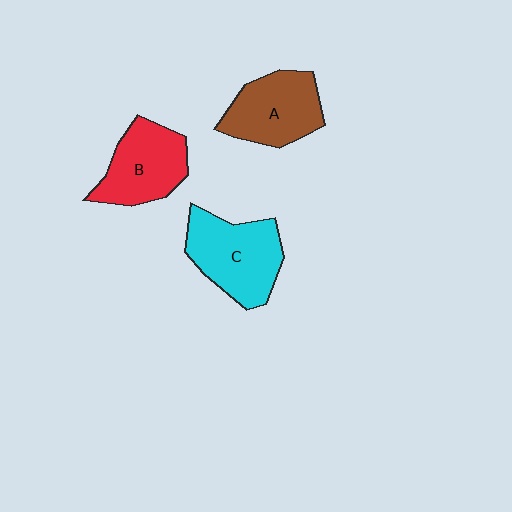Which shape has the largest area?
Shape C (cyan).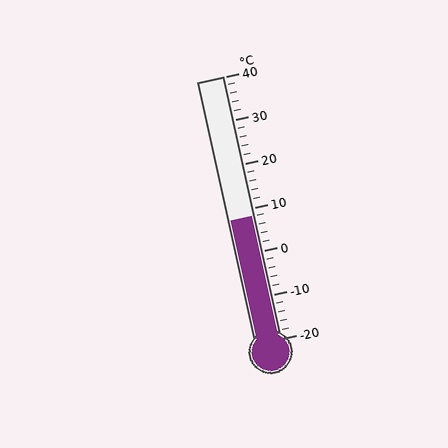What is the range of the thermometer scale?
The thermometer scale ranges from -20°C to 40°C.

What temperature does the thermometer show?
The thermometer shows approximately 8°C.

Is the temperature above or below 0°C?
The temperature is above 0°C.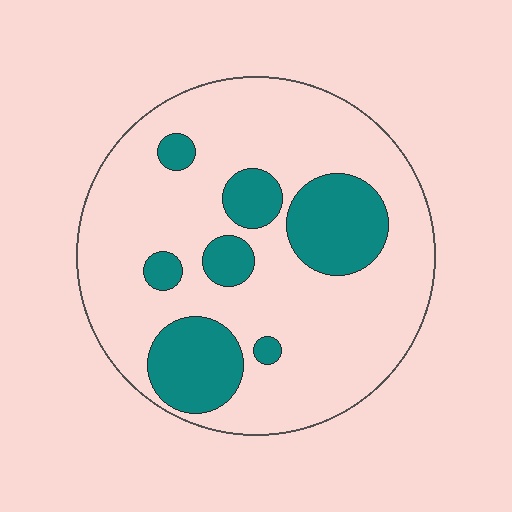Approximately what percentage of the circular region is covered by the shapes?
Approximately 25%.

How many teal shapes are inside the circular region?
7.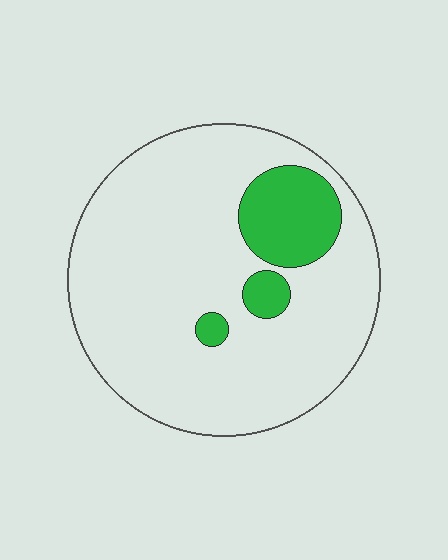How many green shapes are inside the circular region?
3.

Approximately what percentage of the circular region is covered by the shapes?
Approximately 15%.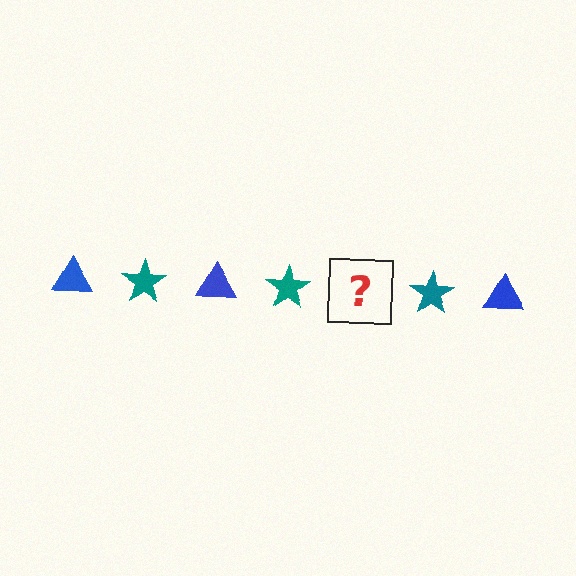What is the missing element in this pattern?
The missing element is a blue triangle.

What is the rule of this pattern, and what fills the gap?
The rule is that the pattern alternates between blue triangle and teal star. The gap should be filled with a blue triangle.